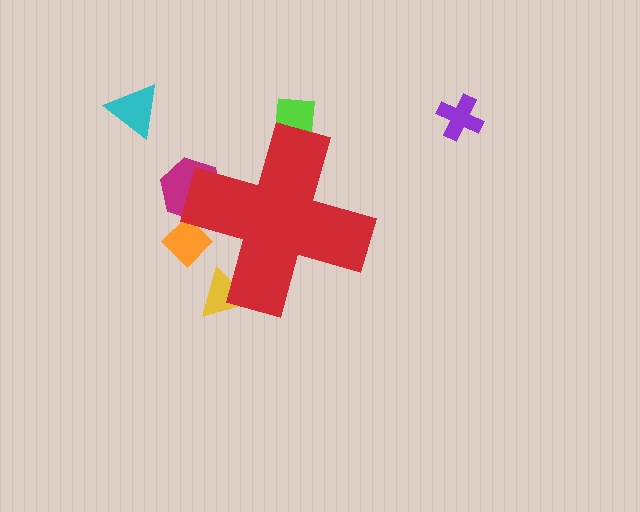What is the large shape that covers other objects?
A red cross.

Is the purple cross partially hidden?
No, the purple cross is fully visible.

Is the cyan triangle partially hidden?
No, the cyan triangle is fully visible.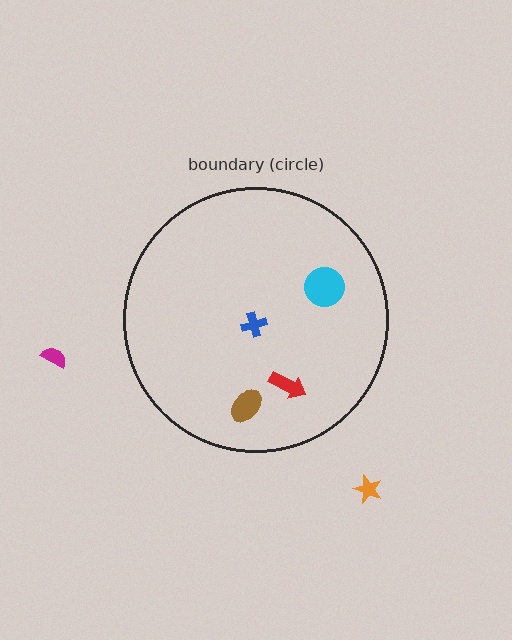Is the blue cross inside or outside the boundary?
Inside.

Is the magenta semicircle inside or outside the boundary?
Outside.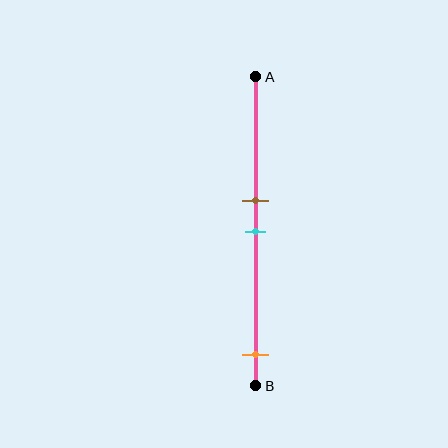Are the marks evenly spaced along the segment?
No, the marks are not evenly spaced.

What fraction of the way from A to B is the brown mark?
The brown mark is approximately 40% (0.4) of the way from A to B.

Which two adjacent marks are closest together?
The brown and cyan marks are the closest adjacent pair.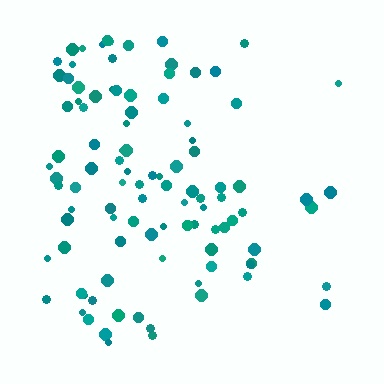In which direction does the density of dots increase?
From right to left, with the left side densest.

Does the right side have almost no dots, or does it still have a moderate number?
Still a moderate number, just noticeably fewer than the left.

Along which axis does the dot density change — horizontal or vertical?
Horizontal.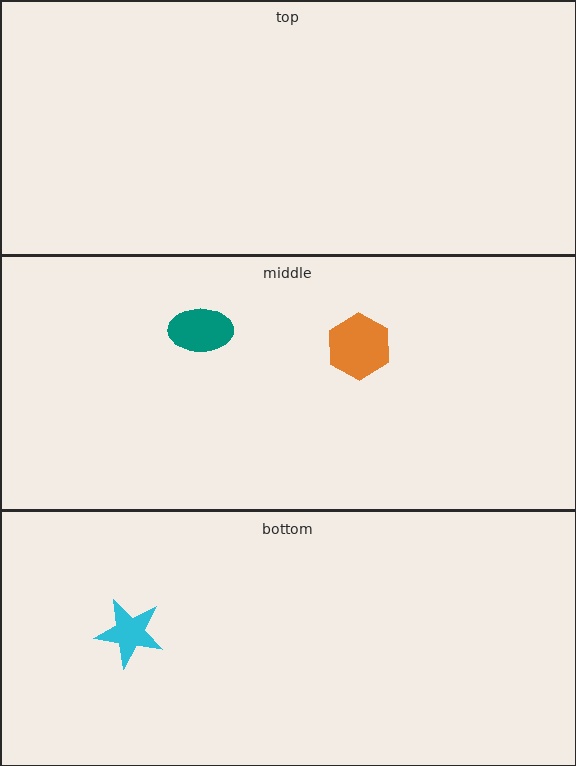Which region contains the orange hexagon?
The middle region.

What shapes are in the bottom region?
The cyan star.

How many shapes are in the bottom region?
1.